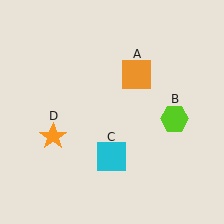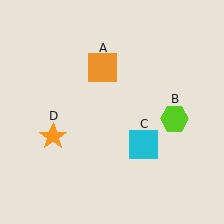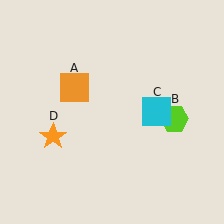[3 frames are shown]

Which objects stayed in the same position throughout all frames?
Lime hexagon (object B) and orange star (object D) remained stationary.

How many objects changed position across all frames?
2 objects changed position: orange square (object A), cyan square (object C).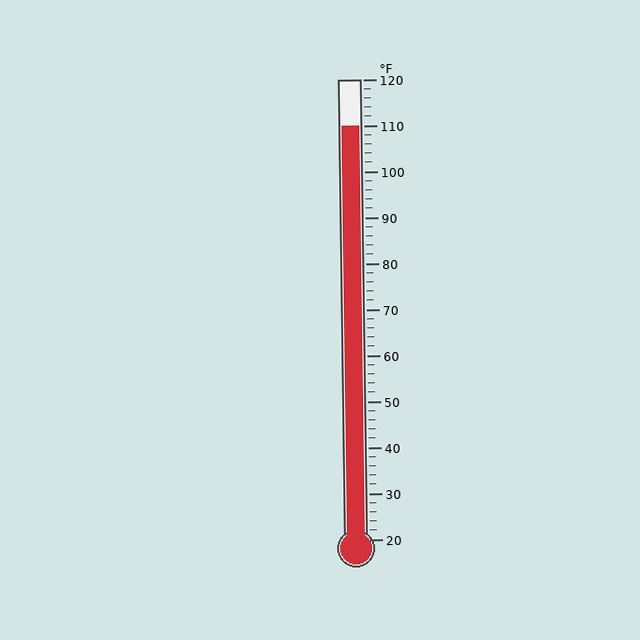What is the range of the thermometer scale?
The thermometer scale ranges from 20°F to 120°F.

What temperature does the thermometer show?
The thermometer shows approximately 110°F.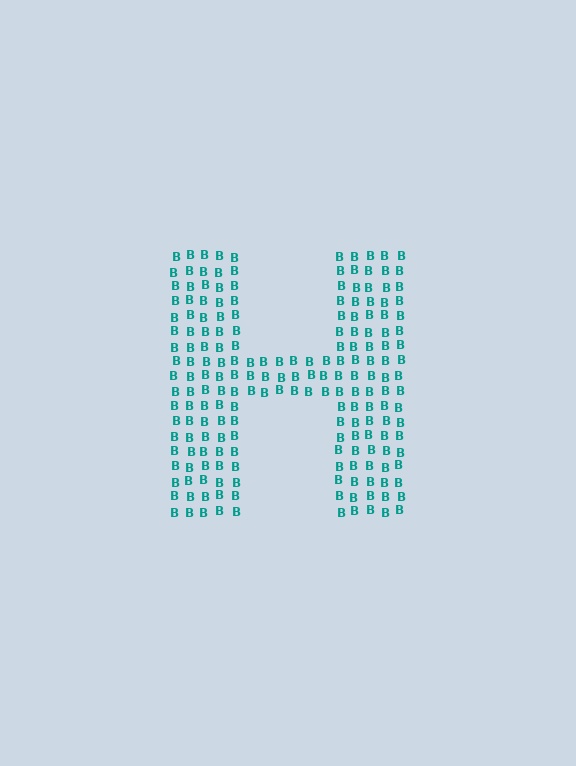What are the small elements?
The small elements are letter B's.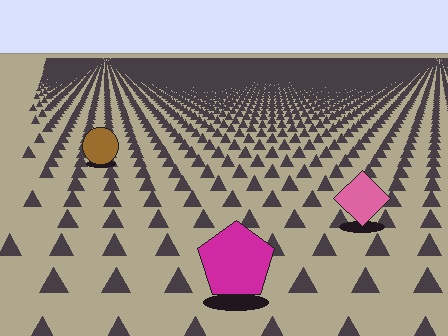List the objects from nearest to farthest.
From nearest to farthest: the magenta pentagon, the pink diamond, the brown circle.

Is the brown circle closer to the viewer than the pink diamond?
No. The pink diamond is closer — you can tell from the texture gradient: the ground texture is coarser near it.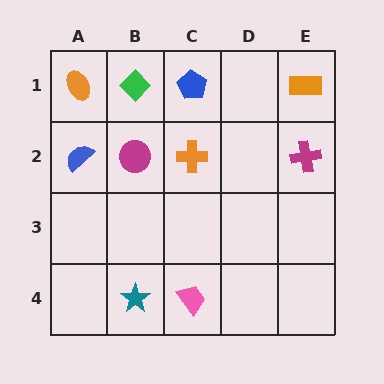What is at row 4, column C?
A pink trapezoid.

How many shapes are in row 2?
4 shapes.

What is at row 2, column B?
A magenta circle.